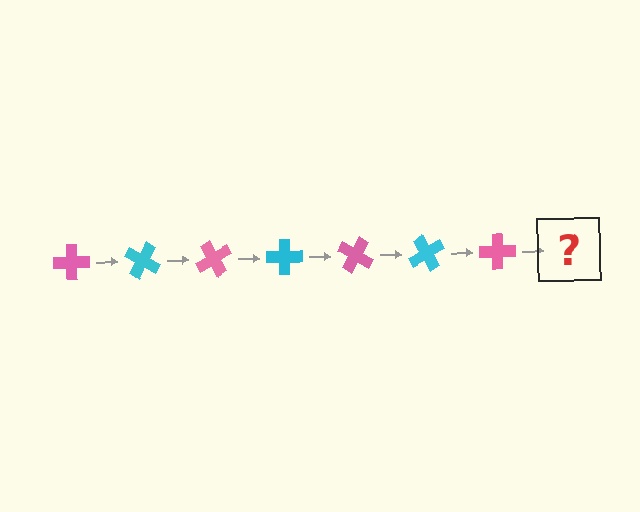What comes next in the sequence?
The next element should be a cyan cross, rotated 210 degrees from the start.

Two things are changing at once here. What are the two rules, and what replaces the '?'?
The two rules are that it rotates 30 degrees each step and the color cycles through pink and cyan. The '?' should be a cyan cross, rotated 210 degrees from the start.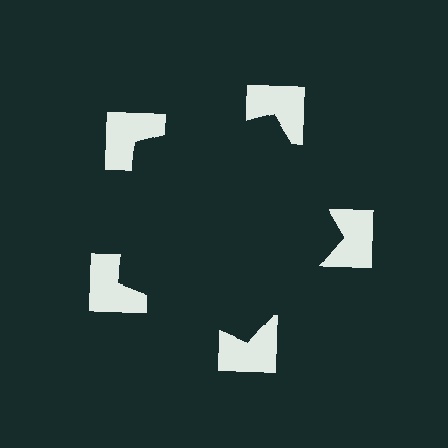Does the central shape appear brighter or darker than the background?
It typically appears slightly darker than the background, even though no actual brightness change is drawn.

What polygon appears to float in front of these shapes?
An illusory pentagon — its edges are inferred from the aligned wedge cuts in the notched squares, not physically drawn.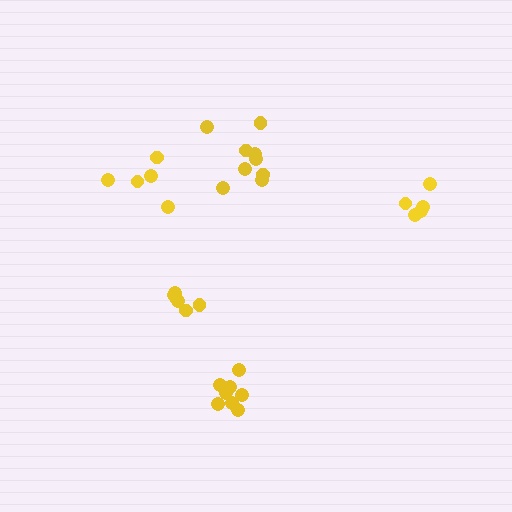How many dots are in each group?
Group 1: 5 dots, Group 2: 6 dots, Group 3: 8 dots, Group 4: 10 dots, Group 5: 5 dots (34 total).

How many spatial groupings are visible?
There are 5 spatial groupings.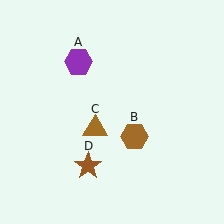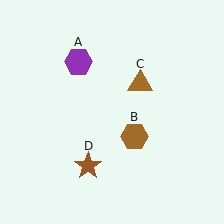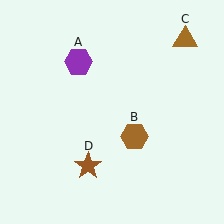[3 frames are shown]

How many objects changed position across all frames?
1 object changed position: brown triangle (object C).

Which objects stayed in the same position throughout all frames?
Purple hexagon (object A) and brown hexagon (object B) and brown star (object D) remained stationary.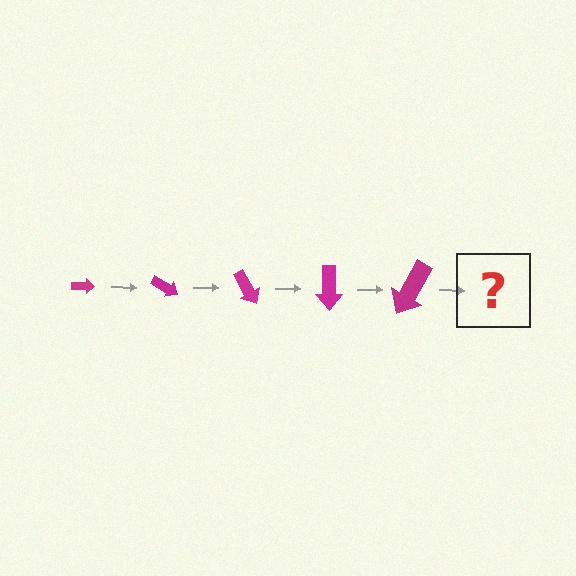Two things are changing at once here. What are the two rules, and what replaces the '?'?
The two rules are that the arrow grows larger each step and it rotates 30 degrees each step. The '?' should be an arrow, larger than the previous one and rotated 150 degrees from the start.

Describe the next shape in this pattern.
It should be an arrow, larger than the previous one and rotated 150 degrees from the start.